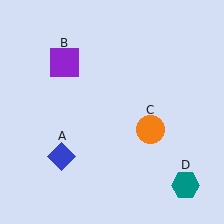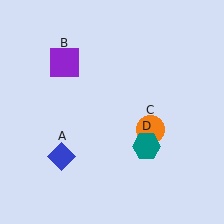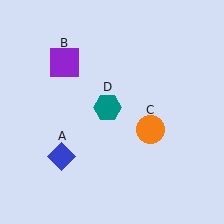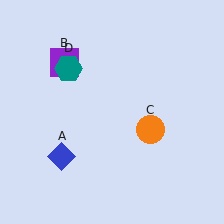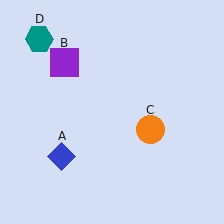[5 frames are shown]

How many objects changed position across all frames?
1 object changed position: teal hexagon (object D).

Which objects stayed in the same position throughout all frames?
Blue diamond (object A) and purple square (object B) and orange circle (object C) remained stationary.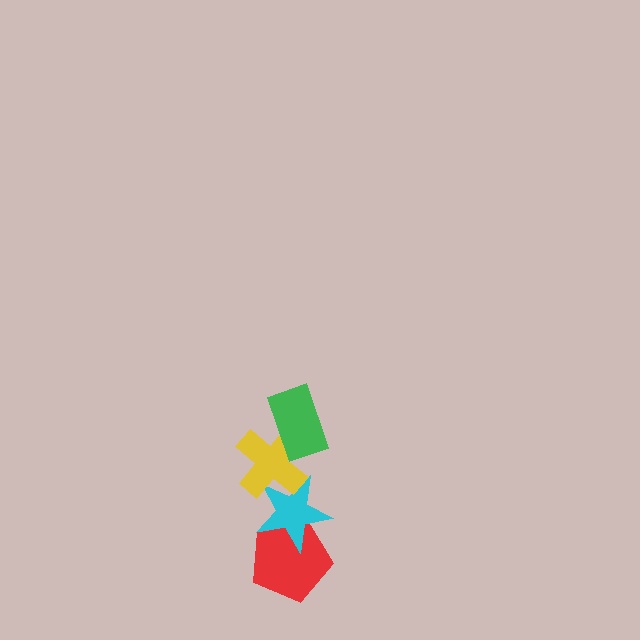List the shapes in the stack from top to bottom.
From top to bottom: the green rectangle, the yellow cross, the cyan star, the red pentagon.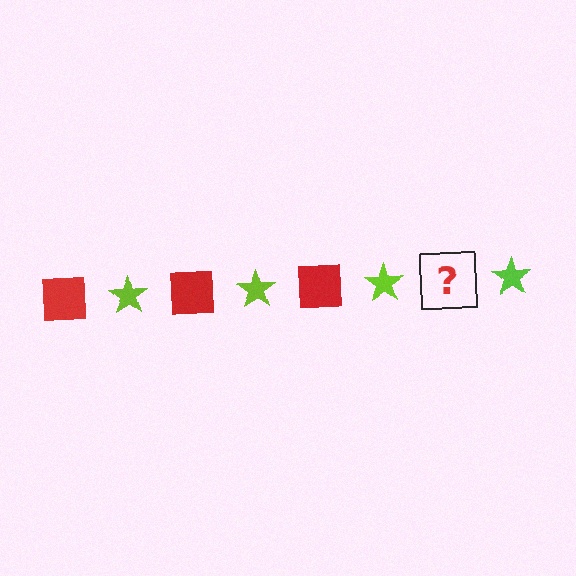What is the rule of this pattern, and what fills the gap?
The rule is that the pattern alternates between red square and lime star. The gap should be filled with a red square.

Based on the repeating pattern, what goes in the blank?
The blank should be a red square.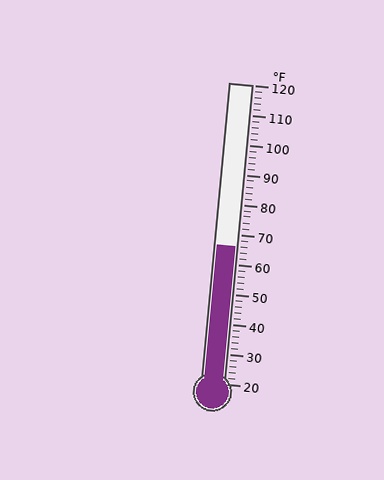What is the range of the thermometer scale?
The thermometer scale ranges from 20°F to 120°F.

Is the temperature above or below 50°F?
The temperature is above 50°F.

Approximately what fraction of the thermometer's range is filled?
The thermometer is filled to approximately 45% of its range.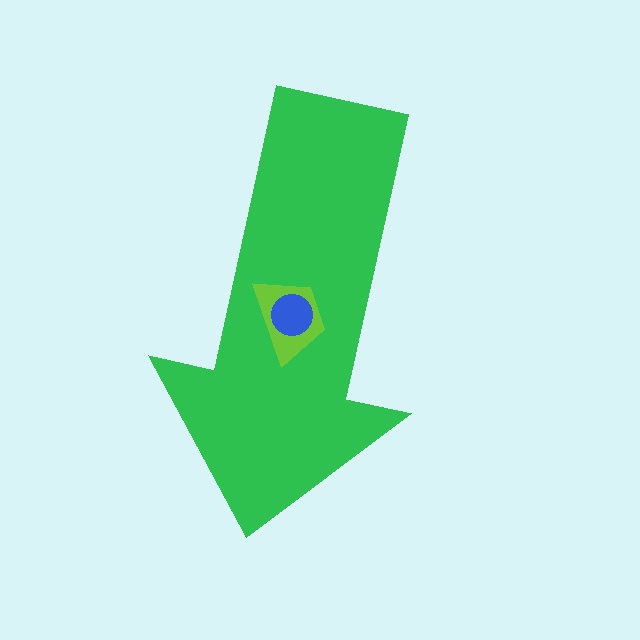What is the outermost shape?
The green arrow.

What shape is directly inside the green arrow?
The lime trapezoid.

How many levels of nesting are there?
3.